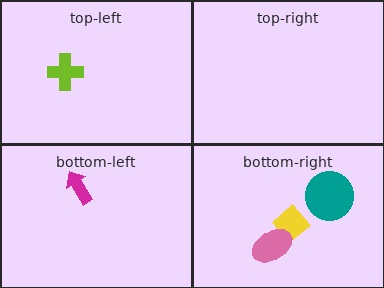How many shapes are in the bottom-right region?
3.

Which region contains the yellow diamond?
The bottom-right region.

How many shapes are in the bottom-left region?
1.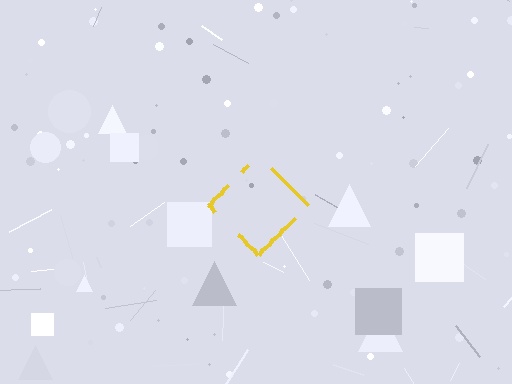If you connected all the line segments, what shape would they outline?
They would outline a diamond.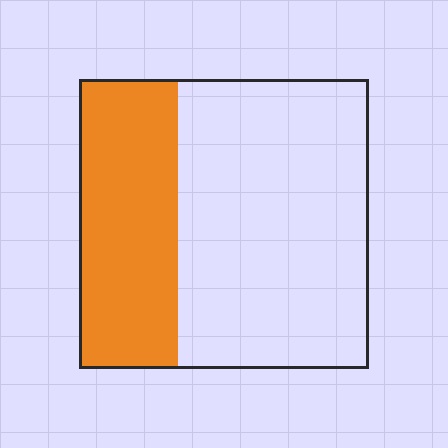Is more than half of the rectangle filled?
No.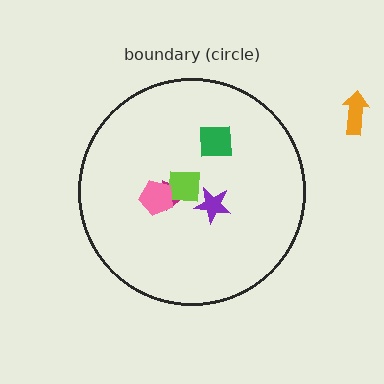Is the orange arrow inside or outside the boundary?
Outside.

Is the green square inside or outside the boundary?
Inside.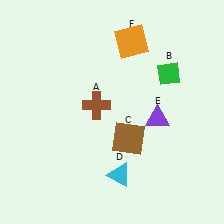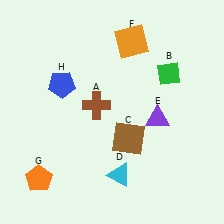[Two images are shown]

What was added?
An orange pentagon (G), a blue pentagon (H) were added in Image 2.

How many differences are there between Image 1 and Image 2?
There are 2 differences between the two images.